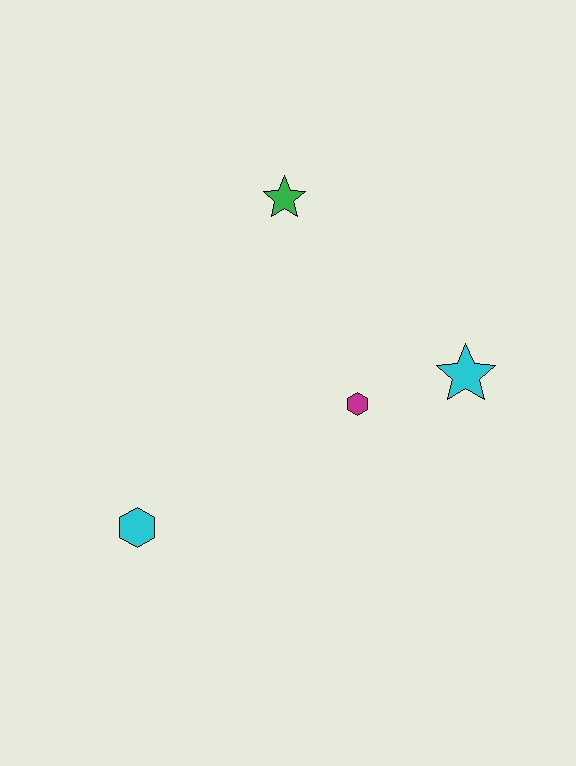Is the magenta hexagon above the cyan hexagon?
Yes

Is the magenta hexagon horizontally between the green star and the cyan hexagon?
No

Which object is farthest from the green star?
The cyan hexagon is farthest from the green star.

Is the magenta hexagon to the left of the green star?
No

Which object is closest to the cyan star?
The magenta hexagon is closest to the cyan star.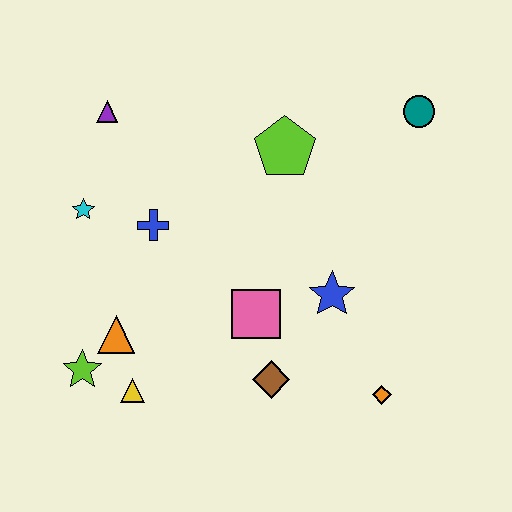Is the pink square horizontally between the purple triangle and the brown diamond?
Yes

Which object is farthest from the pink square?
The teal circle is farthest from the pink square.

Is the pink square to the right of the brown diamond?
No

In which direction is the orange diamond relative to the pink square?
The orange diamond is to the right of the pink square.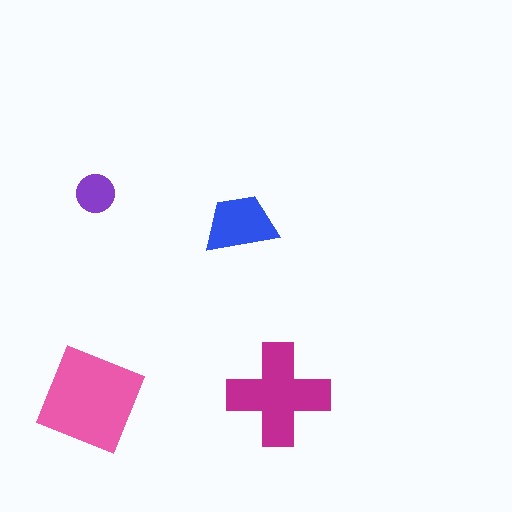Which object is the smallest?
The purple circle.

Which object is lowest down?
The pink diamond is bottommost.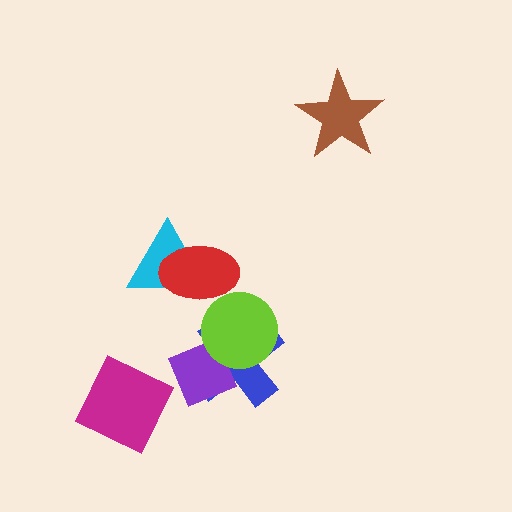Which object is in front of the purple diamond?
The lime circle is in front of the purple diamond.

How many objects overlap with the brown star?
0 objects overlap with the brown star.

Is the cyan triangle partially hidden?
Yes, it is partially covered by another shape.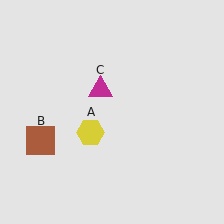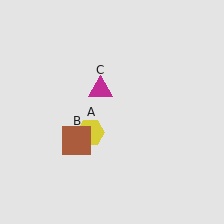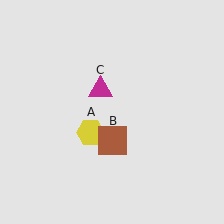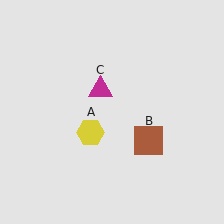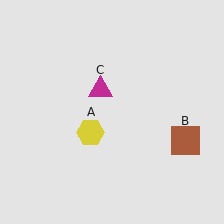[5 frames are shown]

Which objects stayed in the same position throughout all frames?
Yellow hexagon (object A) and magenta triangle (object C) remained stationary.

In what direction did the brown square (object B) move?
The brown square (object B) moved right.